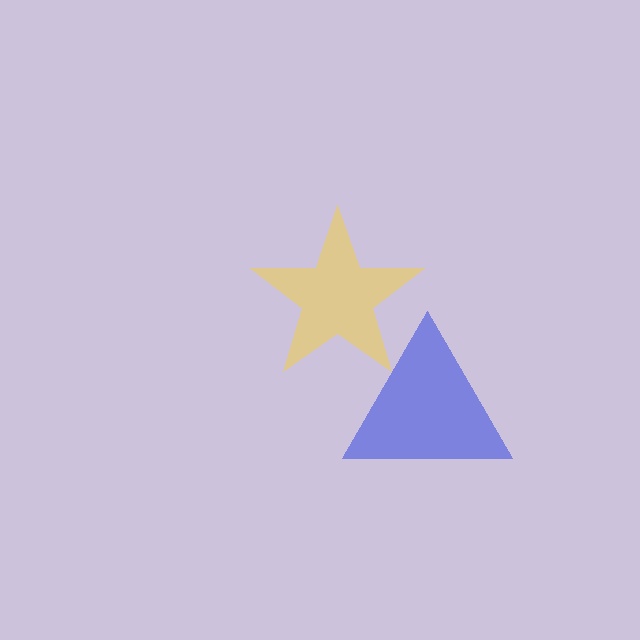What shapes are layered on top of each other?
The layered shapes are: a yellow star, a blue triangle.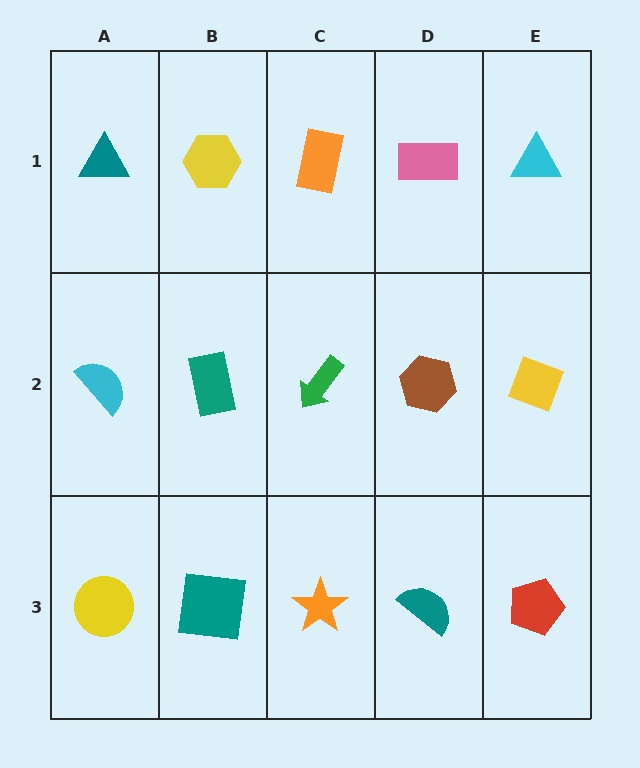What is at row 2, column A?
A cyan semicircle.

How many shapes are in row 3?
5 shapes.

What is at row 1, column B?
A yellow hexagon.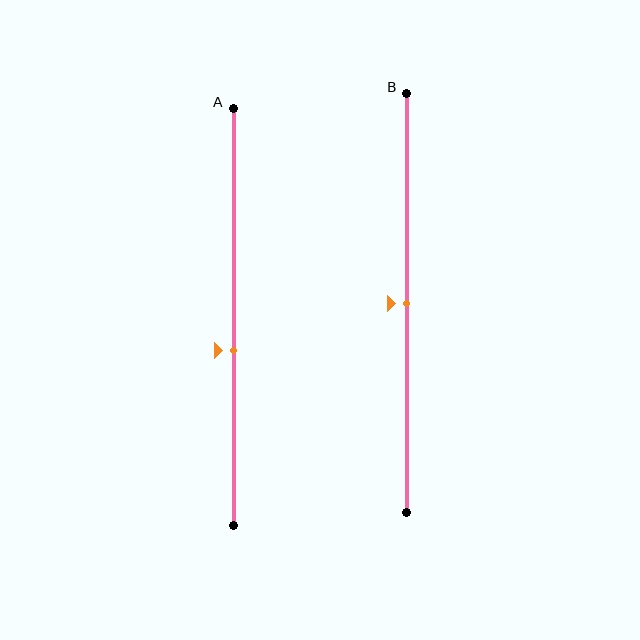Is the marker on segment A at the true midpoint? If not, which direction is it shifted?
No, the marker on segment A is shifted downward by about 8% of the segment length.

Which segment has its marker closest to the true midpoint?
Segment B has its marker closest to the true midpoint.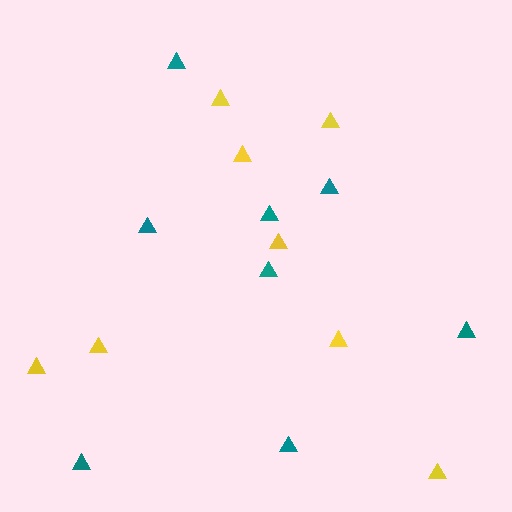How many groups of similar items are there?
There are 2 groups: one group of teal triangles (8) and one group of yellow triangles (8).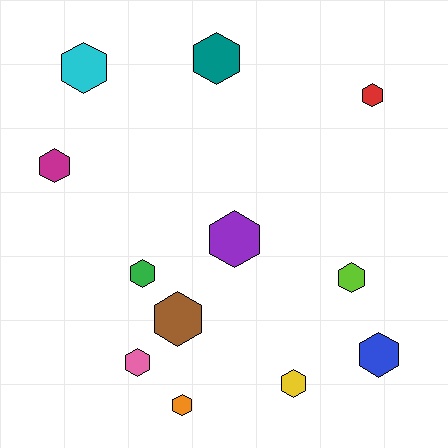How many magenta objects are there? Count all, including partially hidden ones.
There is 1 magenta object.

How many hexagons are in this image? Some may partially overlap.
There are 12 hexagons.